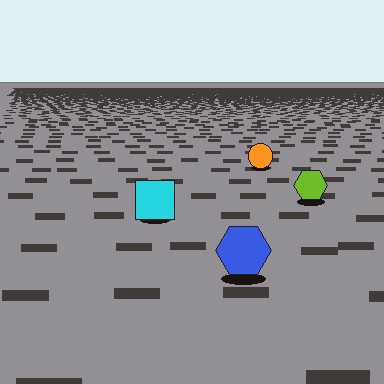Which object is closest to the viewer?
The blue hexagon is closest. The texture marks near it are larger and more spread out.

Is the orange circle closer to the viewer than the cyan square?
No. The cyan square is closer — you can tell from the texture gradient: the ground texture is coarser near it.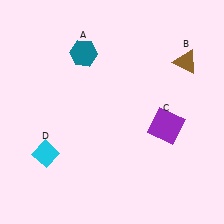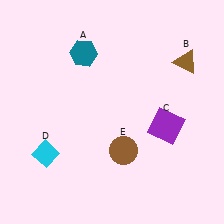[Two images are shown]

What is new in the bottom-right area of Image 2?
A brown circle (E) was added in the bottom-right area of Image 2.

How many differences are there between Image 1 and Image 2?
There is 1 difference between the two images.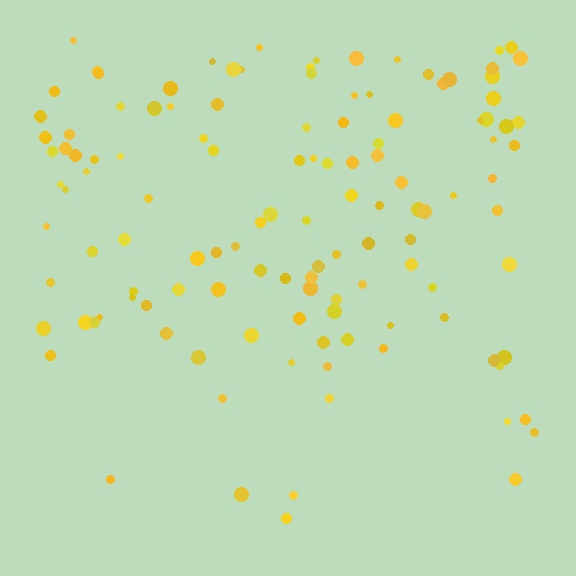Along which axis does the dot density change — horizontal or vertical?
Vertical.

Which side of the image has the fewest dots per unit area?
The bottom.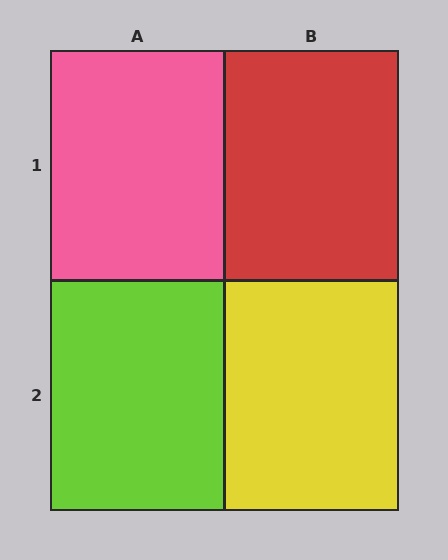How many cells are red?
1 cell is red.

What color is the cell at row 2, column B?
Yellow.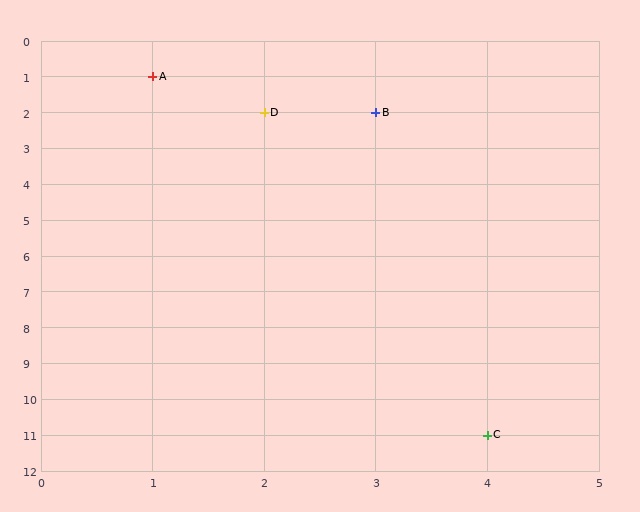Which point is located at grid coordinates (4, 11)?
Point C is at (4, 11).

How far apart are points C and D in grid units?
Points C and D are 2 columns and 9 rows apart (about 9.2 grid units diagonally).